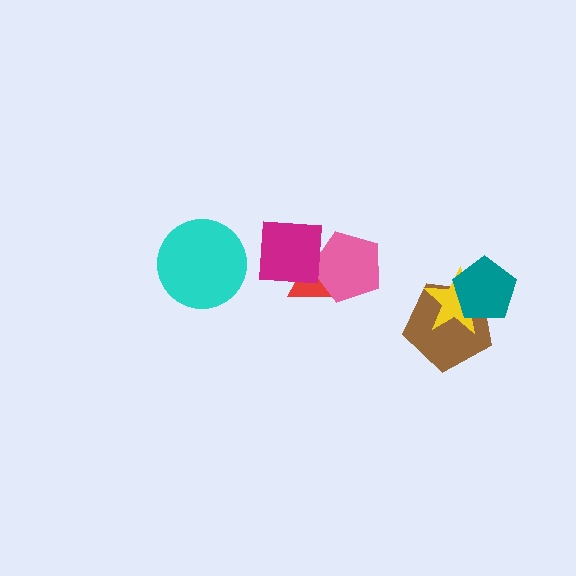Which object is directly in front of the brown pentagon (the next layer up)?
The yellow star is directly in front of the brown pentagon.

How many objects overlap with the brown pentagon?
2 objects overlap with the brown pentagon.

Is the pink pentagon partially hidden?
Yes, it is partially covered by another shape.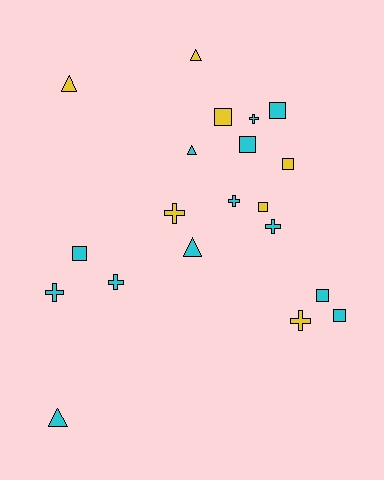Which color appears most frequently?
Cyan, with 13 objects.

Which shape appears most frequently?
Square, with 8 objects.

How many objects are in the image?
There are 20 objects.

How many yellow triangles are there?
There are 2 yellow triangles.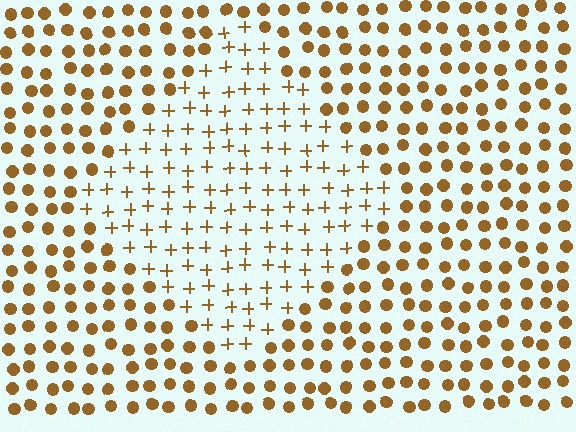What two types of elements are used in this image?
The image uses plus signs inside the diamond region and circles outside it.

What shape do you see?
I see a diamond.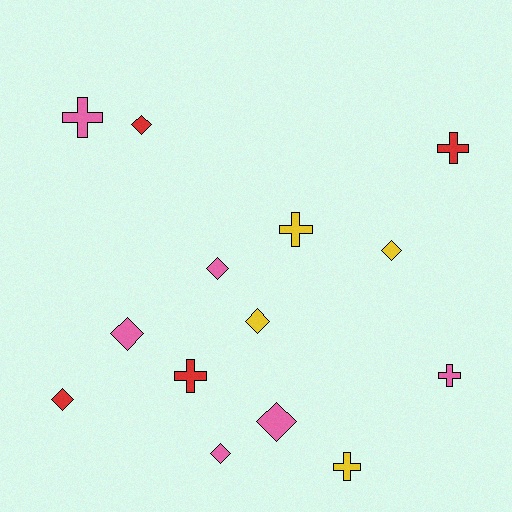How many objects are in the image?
There are 14 objects.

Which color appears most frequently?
Pink, with 6 objects.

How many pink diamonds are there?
There are 4 pink diamonds.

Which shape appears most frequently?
Diamond, with 8 objects.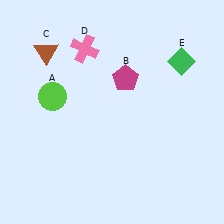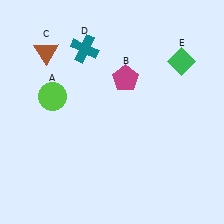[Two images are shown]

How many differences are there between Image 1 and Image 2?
There is 1 difference between the two images.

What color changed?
The cross (D) changed from pink in Image 1 to teal in Image 2.